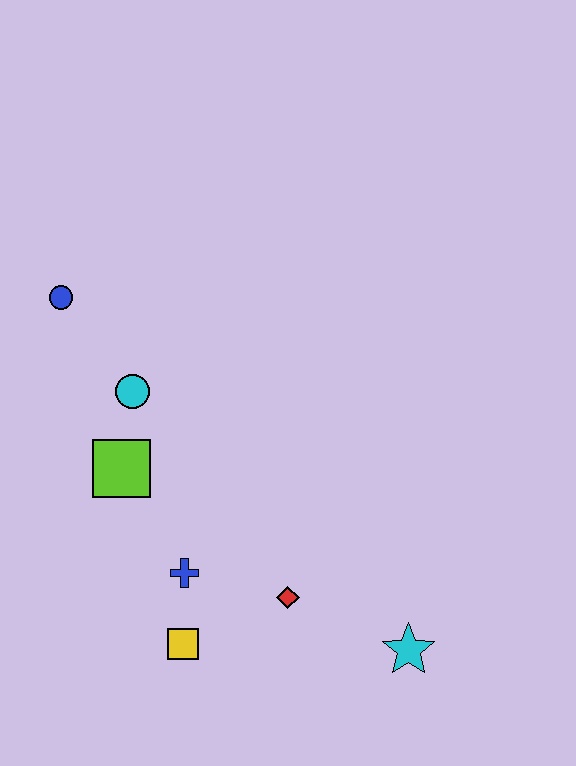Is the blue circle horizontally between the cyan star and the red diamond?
No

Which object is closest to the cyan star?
The red diamond is closest to the cyan star.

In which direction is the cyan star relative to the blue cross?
The cyan star is to the right of the blue cross.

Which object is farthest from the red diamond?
The blue circle is farthest from the red diamond.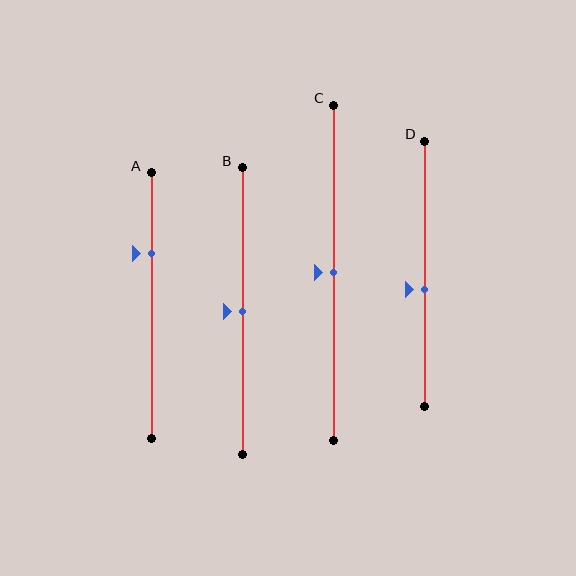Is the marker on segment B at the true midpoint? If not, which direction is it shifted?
Yes, the marker on segment B is at the true midpoint.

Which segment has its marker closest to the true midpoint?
Segment B has its marker closest to the true midpoint.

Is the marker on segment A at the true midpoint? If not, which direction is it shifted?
No, the marker on segment A is shifted upward by about 20% of the segment length.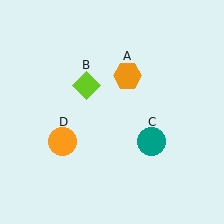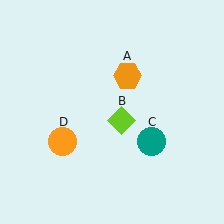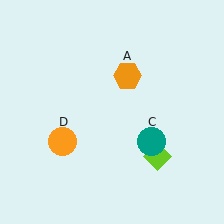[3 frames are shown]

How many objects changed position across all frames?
1 object changed position: lime diamond (object B).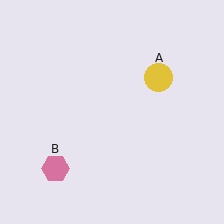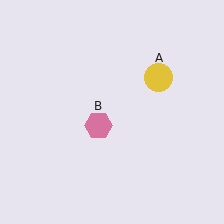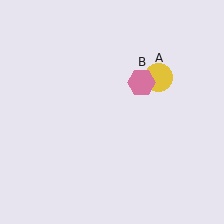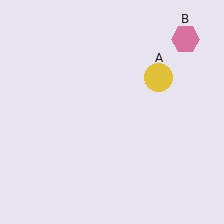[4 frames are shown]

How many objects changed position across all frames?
1 object changed position: pink hexagon (object B).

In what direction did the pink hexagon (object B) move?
The pink hexagon (object B) moved up and to the right.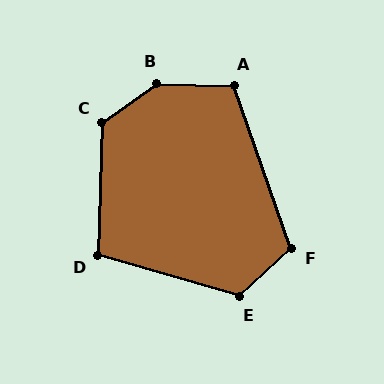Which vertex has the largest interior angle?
B, at approximately 143 degrees.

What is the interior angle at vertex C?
Approximately 127 degrees (obtuse).